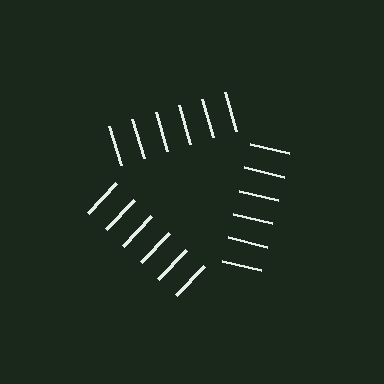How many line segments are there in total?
18 — 6 along each of the 3 edges.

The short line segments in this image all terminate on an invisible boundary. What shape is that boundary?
An illusory triangle — the line segments terminate on its edges but no continuous stroke is drawn.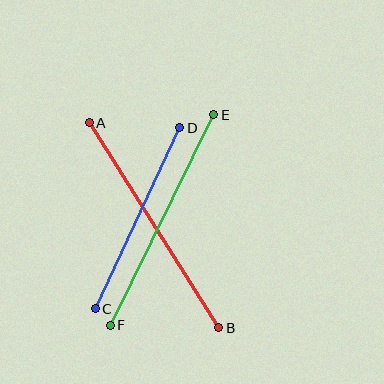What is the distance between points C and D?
The distance is approximately 200 pixels.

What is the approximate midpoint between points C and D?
The midpoint is at approximately (138, 218) pixels.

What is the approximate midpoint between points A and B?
The midpoint is at approximately (154, 225) pixels.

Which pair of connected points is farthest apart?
Points A and B are farthest apart.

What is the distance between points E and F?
The distance is approximately 235 pixels.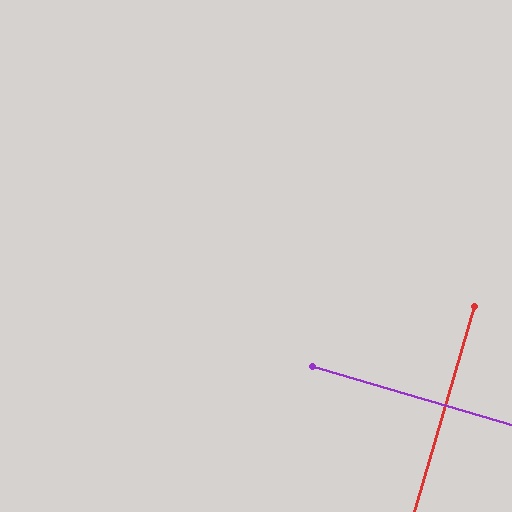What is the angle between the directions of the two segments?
Approximately 90 degrees.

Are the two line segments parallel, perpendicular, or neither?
Perpendicular — they meet at approximately 90°.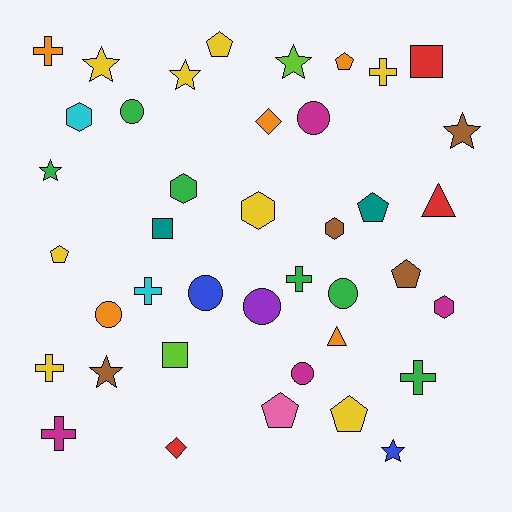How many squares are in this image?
There are 3 squares.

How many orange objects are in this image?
There are 5 orange objects.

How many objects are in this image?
There are 40 objects.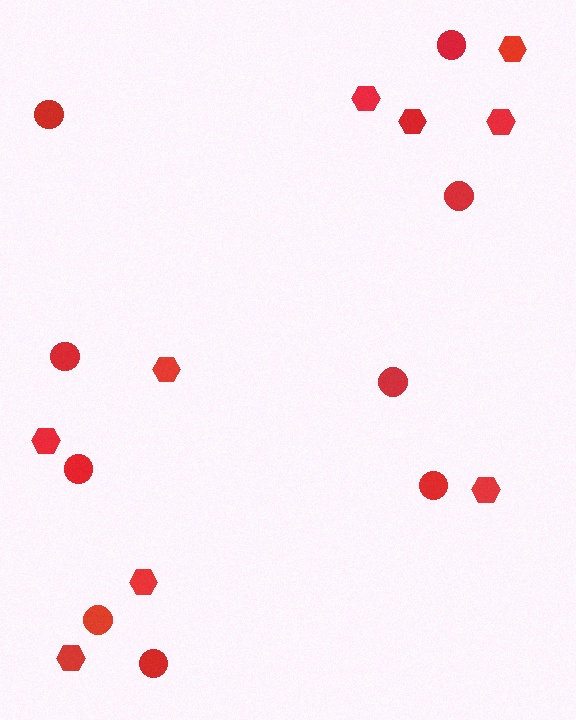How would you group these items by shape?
There are 2 groups: one group of circles (9) and one group of hexagons (9).